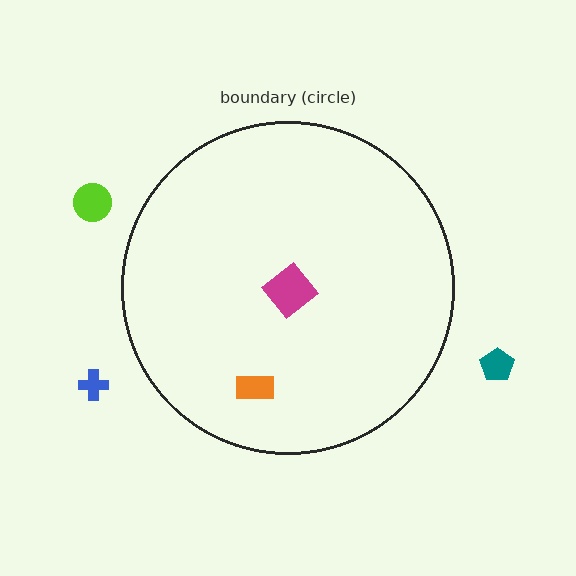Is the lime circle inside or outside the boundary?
Outside.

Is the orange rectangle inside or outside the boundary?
Inside.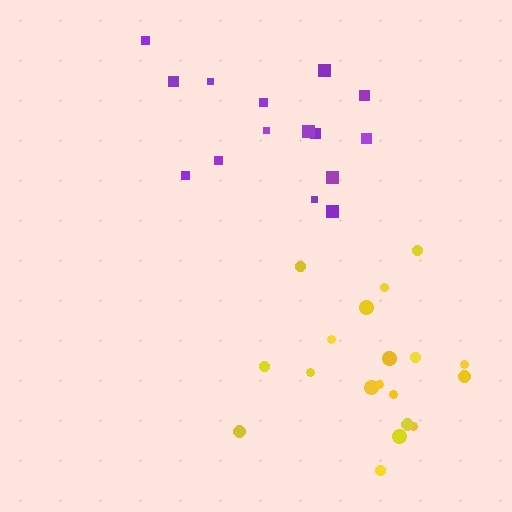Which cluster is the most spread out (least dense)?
Purple.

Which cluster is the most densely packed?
Yellow.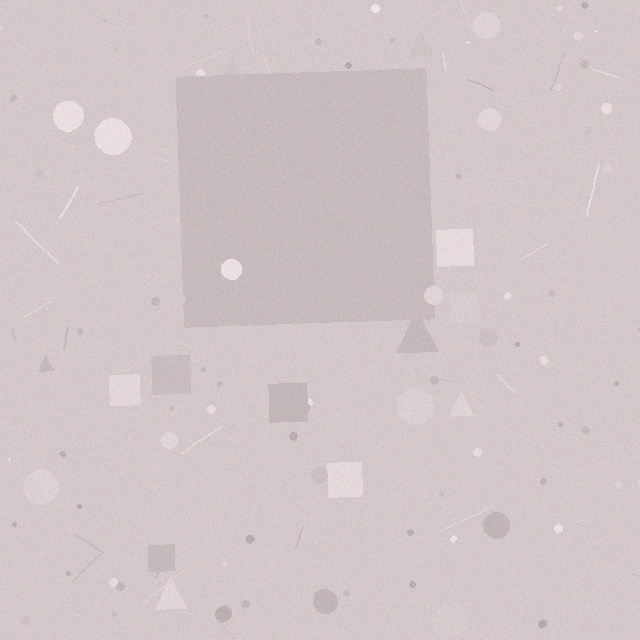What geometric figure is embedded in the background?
A square is embedded in the background.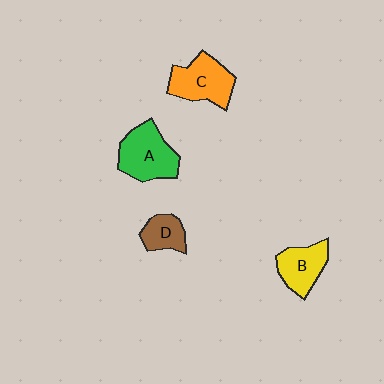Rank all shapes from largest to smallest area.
From largest to smallest: A (green), C (orange), B (yellow), D (brown).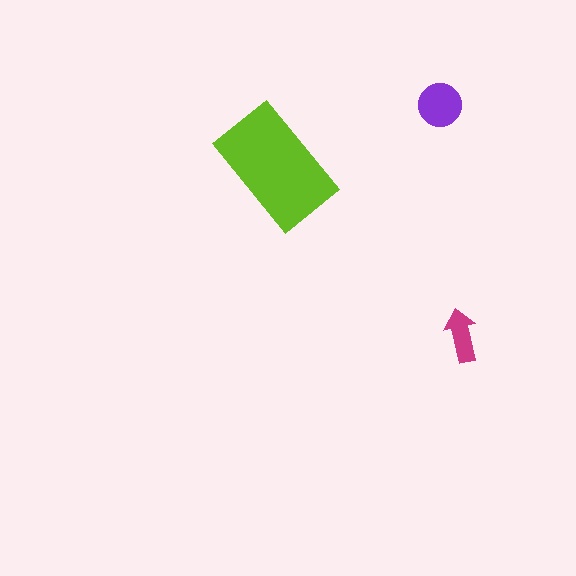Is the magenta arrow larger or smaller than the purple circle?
Smaller.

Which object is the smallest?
The magenta arrow.